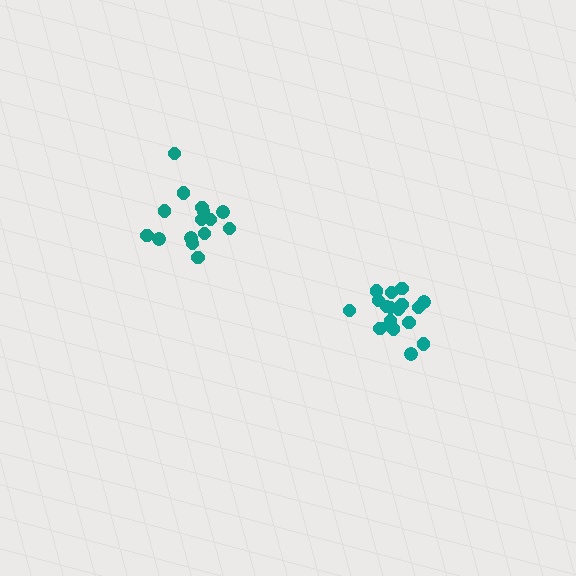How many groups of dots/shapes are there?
There are 2 groups.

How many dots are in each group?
Group 1: 15 dots, Group 2: 18 dots (33 total).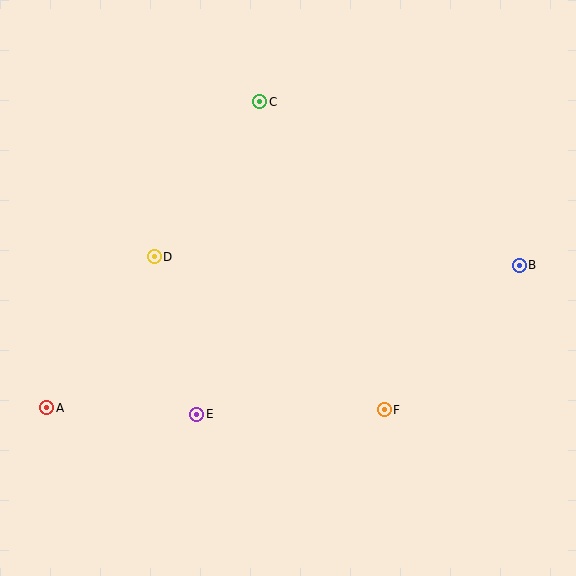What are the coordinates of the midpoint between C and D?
The midpoint between C and D is at (207, 179).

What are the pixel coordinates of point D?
Point D is at (154, 257).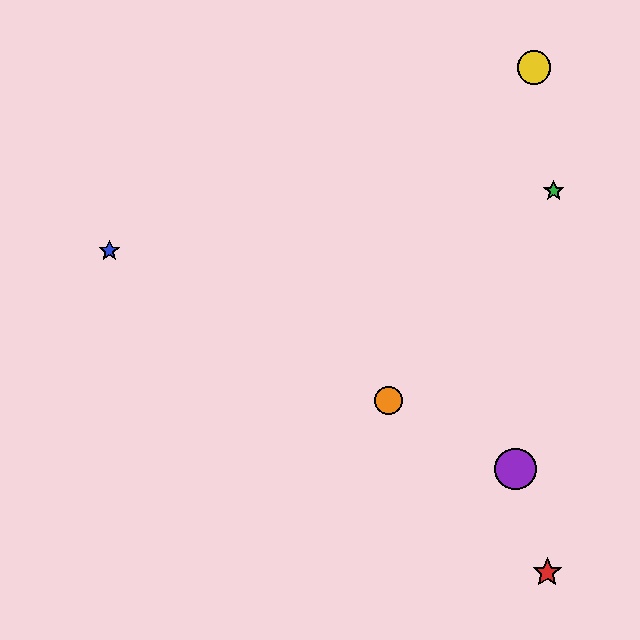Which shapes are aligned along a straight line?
The blue star, the purple circle, the orange circle are aligned along a straight line.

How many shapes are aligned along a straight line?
3 shapes (the blue star, the purple circle, the orange circle) are aligned along a straight line.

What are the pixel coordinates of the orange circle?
The orange circle is at (388, 401).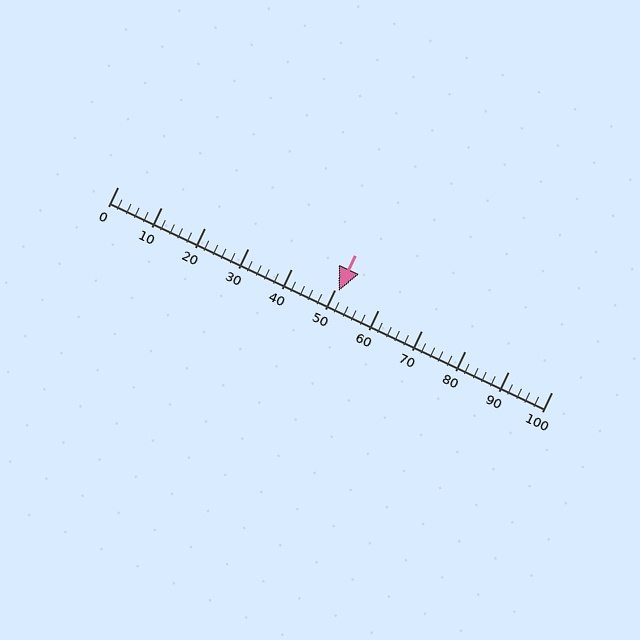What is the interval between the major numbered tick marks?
The major tick marks are spaced 10 units apart.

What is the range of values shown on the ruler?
The ruler shows values from 0 to 100.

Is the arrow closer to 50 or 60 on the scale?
The arrow is closer to 50.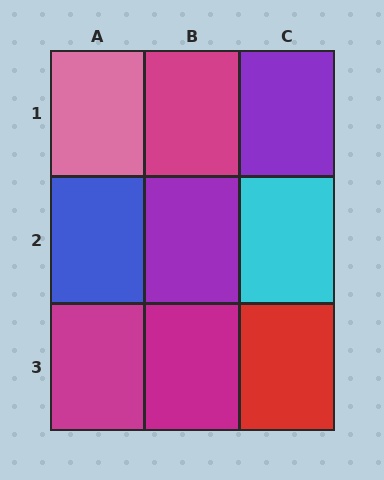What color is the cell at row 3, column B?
Magenta.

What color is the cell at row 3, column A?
Magenta.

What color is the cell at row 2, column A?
Blue.